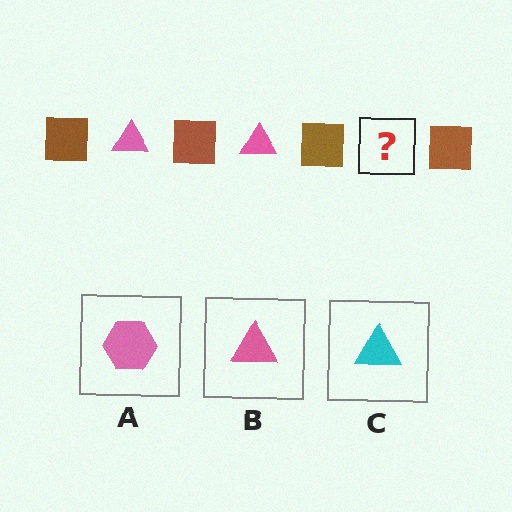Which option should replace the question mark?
Option B.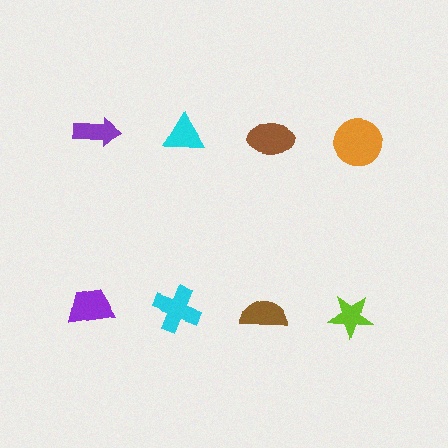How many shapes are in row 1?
4 shapes.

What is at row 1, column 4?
An orange circle.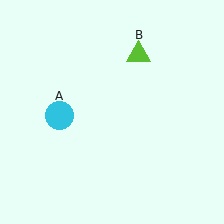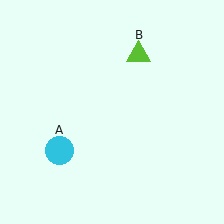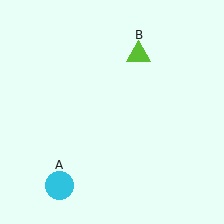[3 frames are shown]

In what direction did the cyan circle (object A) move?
The cyan circle (object A) moved down.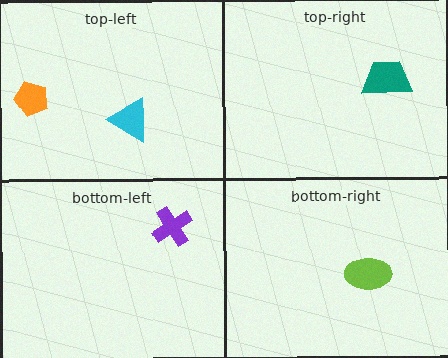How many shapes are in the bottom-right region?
1.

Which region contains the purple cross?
The bottom-left region.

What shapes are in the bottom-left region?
The purple cross.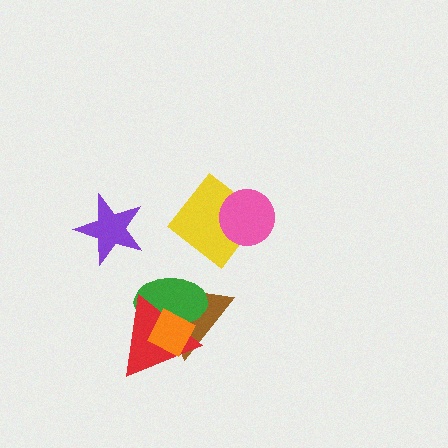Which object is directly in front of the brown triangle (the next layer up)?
The green ellipse is directly in front of the brown triangle.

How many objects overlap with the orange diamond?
3 objects overlap with the orange diamond.